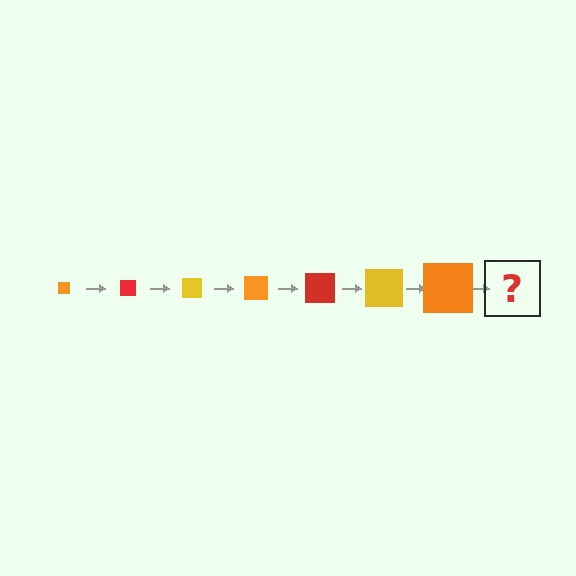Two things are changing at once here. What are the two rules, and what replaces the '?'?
The two rules are that the square grows larger each step and the color cycles through orange, red, and yellow. The '?' should be a red square, larger than the previous one.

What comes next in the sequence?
The next element should be a red square, larger than the previous one.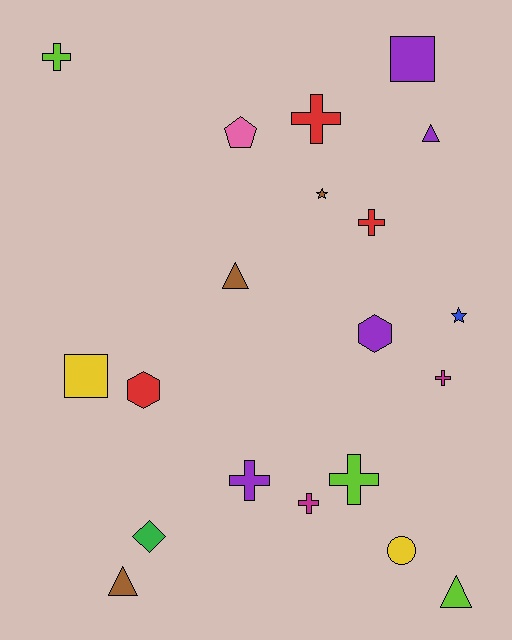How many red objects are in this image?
There are 3 red objects.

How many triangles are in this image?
There are 4 triangles.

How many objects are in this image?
There are 20 objects.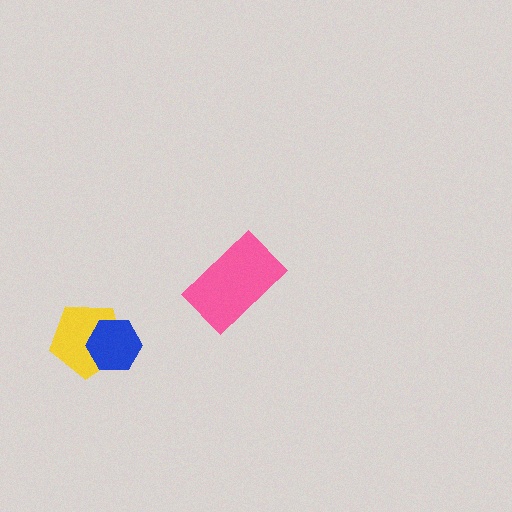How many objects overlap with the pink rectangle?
0 objects overlap with the pink rectangle.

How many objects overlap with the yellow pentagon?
1 object overlaps with the yellow pentagon.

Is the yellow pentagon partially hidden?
Yes, it is partially covered by another shape.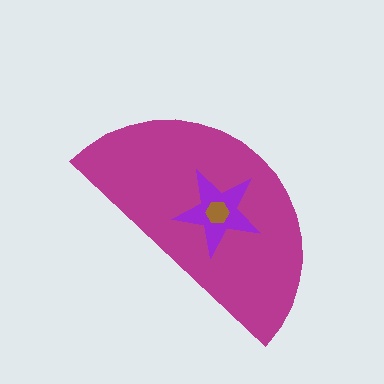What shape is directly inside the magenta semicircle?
The purple star.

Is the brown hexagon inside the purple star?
Yes.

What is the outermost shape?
The magenta semicircle.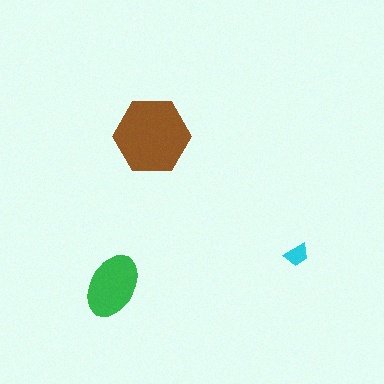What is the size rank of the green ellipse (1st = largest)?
2nd.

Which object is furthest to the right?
The cyan trapezoid is rightmost.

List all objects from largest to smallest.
The brown hexagon, the green ellipse, the cyan trapezoid.